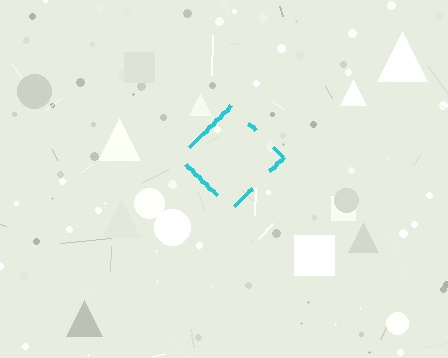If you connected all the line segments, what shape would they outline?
They would outline a diamond.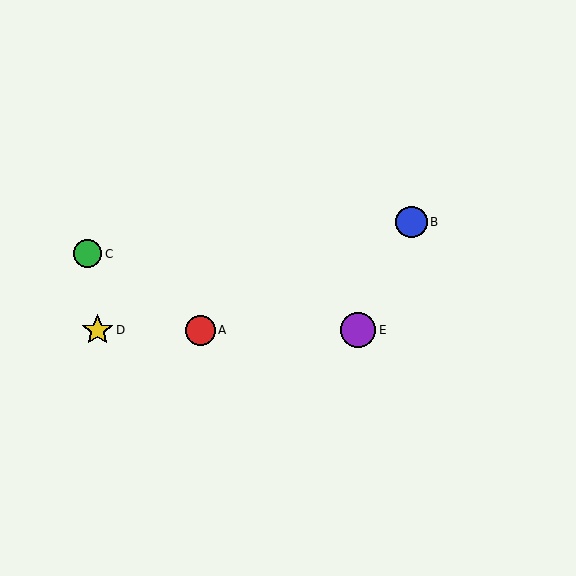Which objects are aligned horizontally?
Objects A, D, E are aligned horizontally.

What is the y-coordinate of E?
Object E is at y≈330.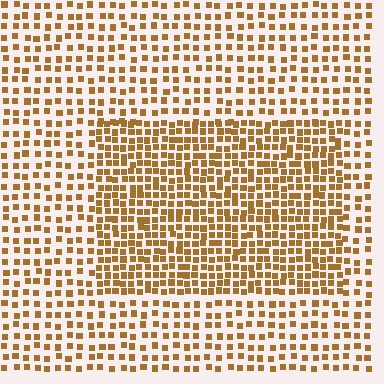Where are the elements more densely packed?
The elements are more densely packed inside the rectangle boundary.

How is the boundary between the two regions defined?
The boundary is defined by a change in element density (approximately 1.8x ratio). All elements are the same color, size, and shape.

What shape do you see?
I see a rectangle.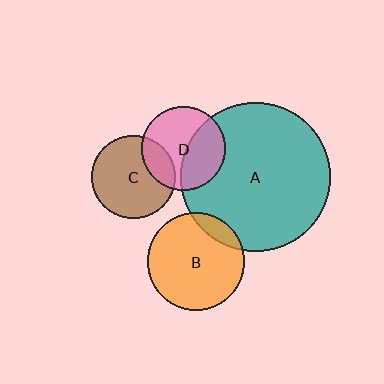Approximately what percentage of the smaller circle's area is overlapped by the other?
Approximately 10%.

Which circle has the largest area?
Circle A (teal).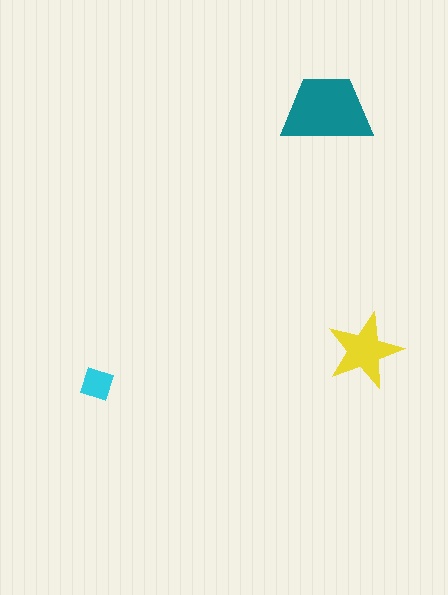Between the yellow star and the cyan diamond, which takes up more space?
The yellow star.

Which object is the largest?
The teal trapezoid.